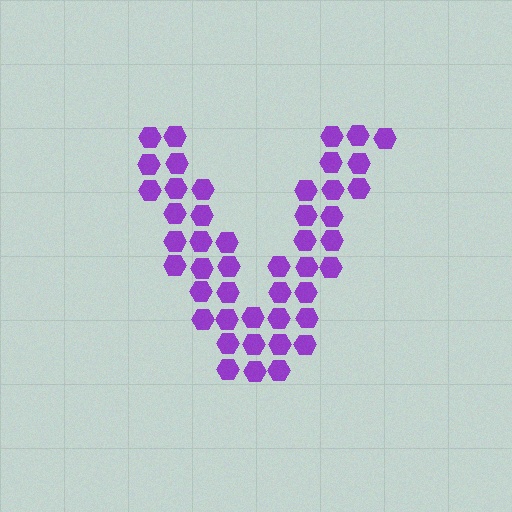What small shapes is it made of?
It is made of small hexagons.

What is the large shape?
The large shape is the letter V.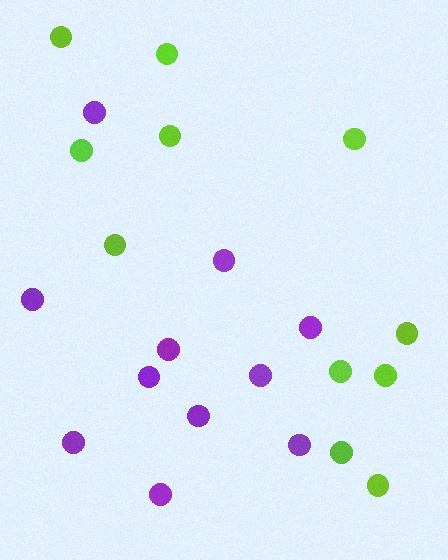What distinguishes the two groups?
There are 2 groups: one group of purple circles (11) and one group of lime circles (11).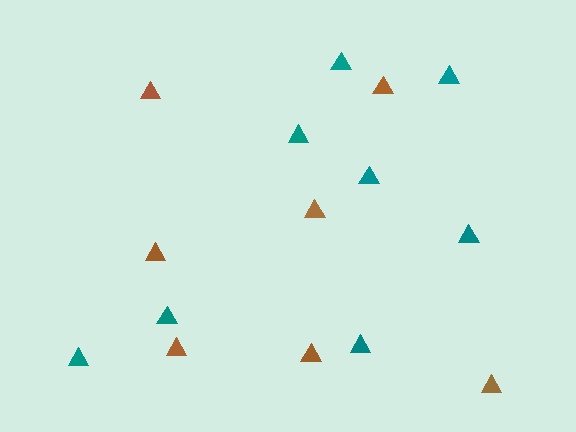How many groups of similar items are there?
There are 2 groups: one group of teal triangles (8) and one group of brown triangles (7).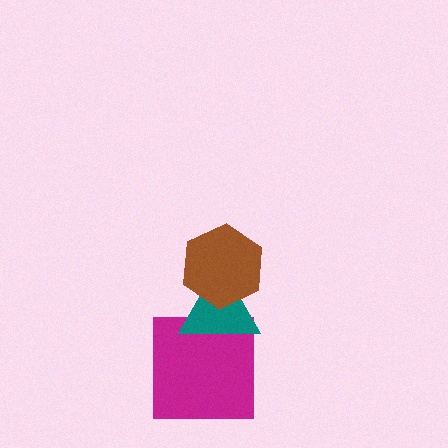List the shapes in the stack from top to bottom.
From top to bottom: the brown hexagon, the teal triangle, the magenta square.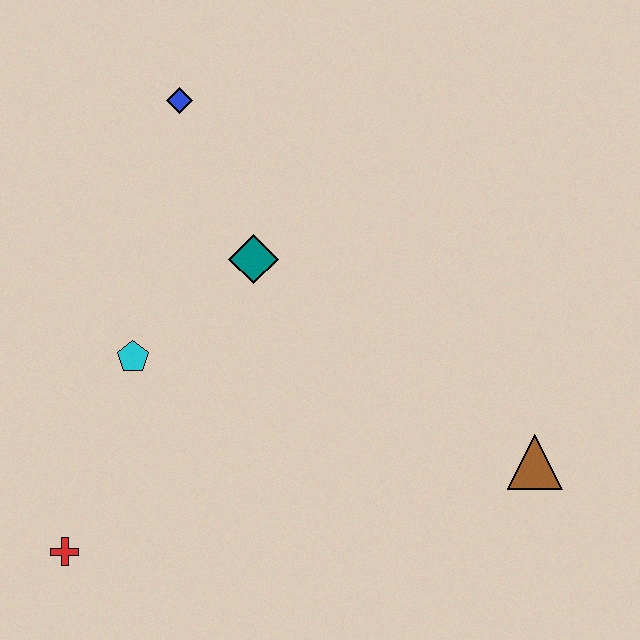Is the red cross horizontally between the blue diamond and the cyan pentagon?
No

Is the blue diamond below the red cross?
No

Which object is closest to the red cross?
The cyan pentagon is closest to the red cross.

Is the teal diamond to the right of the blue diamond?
Yes